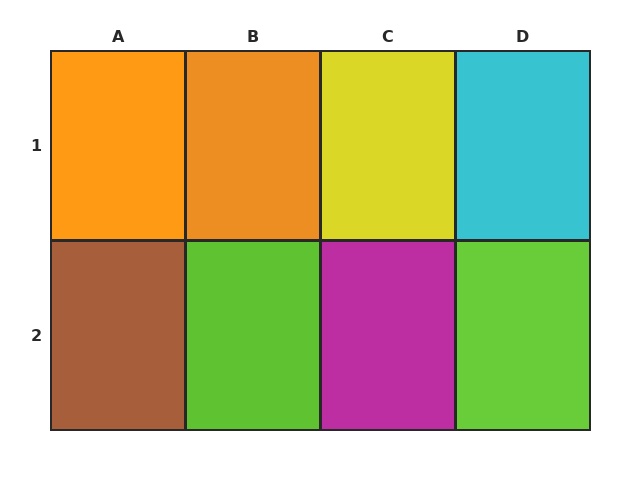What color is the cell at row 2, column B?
Lime.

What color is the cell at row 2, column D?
Lime.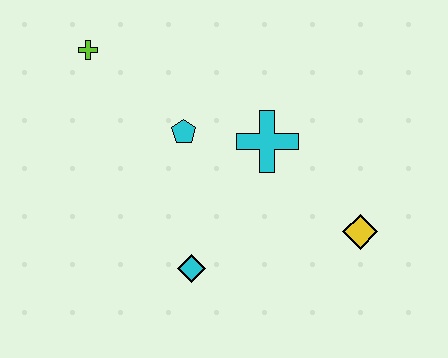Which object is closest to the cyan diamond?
The cyan pentagon is closest to the cyan diamond.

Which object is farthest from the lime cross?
The yellow diamond is farthest from the lime cross.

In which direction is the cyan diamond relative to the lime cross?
The cyan diamond is below the lime cross.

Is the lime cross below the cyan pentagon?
No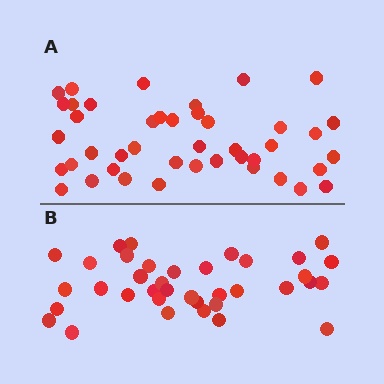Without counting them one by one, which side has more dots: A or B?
Region A (the top region) has more dots.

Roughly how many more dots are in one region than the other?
Region A has about 6 more dots than region B.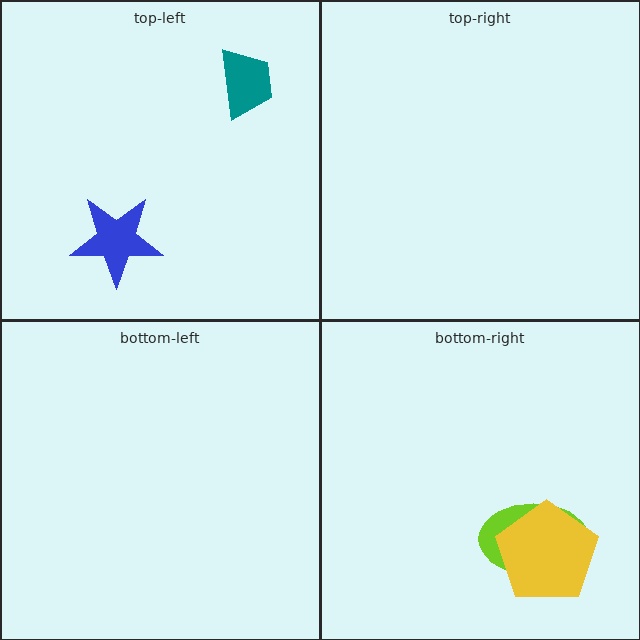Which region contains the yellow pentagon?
The bottom-right region.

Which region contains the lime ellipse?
The bottom-right region.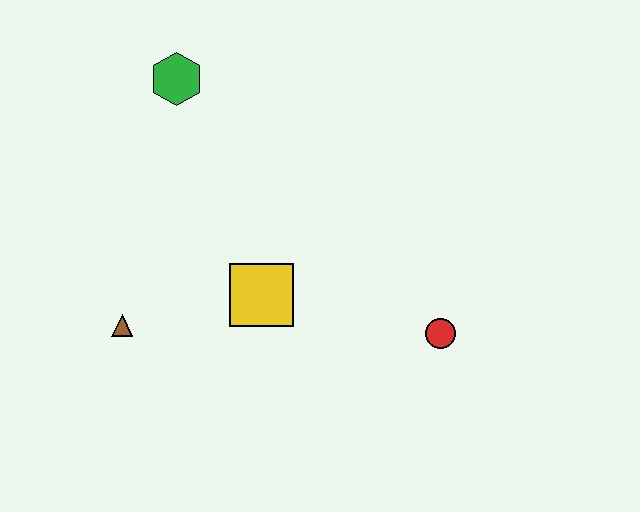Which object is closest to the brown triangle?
The yellow square is closest to the brown triangle.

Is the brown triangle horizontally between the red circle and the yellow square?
No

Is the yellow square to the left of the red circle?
Yes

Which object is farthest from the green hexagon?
The red circle is farthest from the green hexagon.